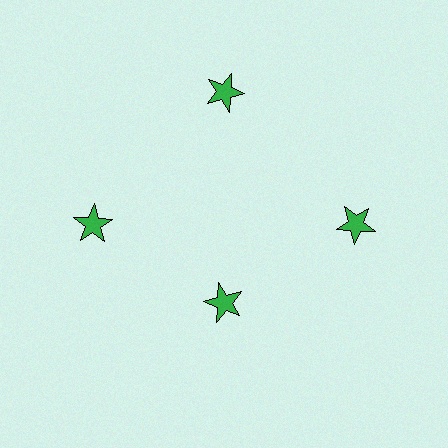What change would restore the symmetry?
The symmetry would be restored by moving it outward, back onto the ring so that all 4 stars sit at equal angles and equal distance from the center.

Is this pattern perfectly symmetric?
No. The 4 green stars are arranged in a ring, but one element near the 6 o'clock position is pulled inward toward the center, breaking the 4-fold rotational symmetry.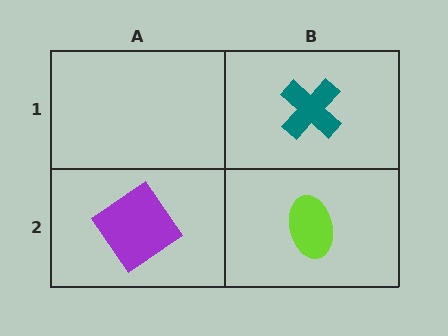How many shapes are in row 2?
2 shapes.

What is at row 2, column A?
A purple diamond.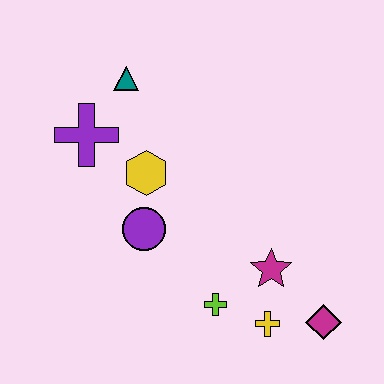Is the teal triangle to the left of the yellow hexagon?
Yes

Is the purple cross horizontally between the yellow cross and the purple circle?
No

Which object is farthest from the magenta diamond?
The teal triangle is farthest from the magenta diamond.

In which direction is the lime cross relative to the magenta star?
The lime cross is to the left of the magenta star.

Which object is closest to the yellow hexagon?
The purple circle is closest to the yellow hexagon.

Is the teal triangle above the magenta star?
Yes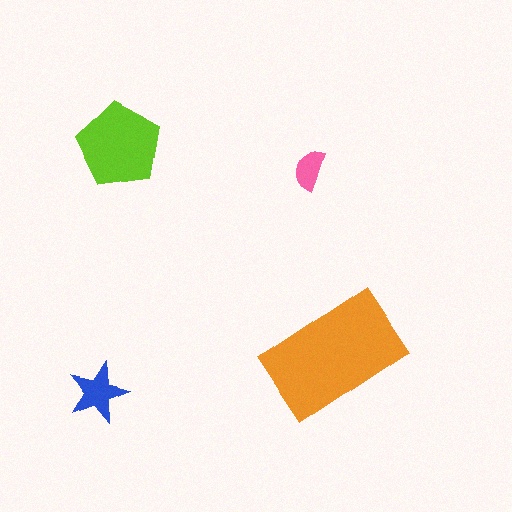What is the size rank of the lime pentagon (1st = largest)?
2nd.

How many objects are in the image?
There are 4 objects in the image.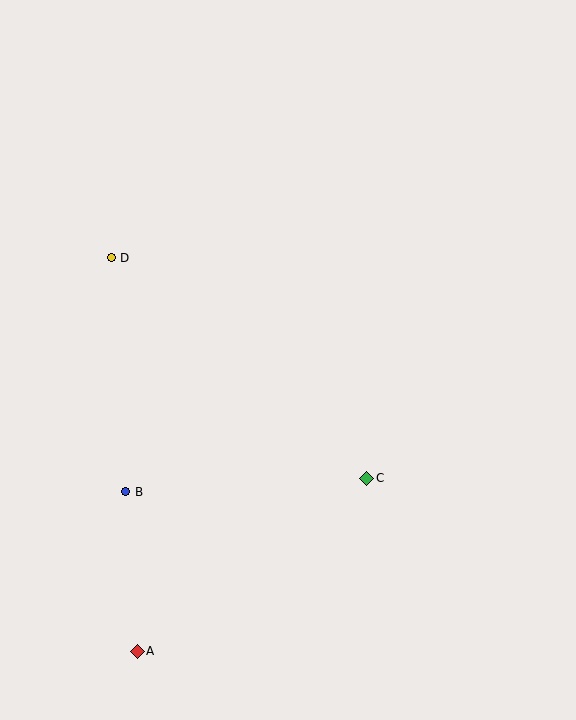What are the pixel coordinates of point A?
Point A is at (137, 651).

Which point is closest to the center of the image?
Point C at (367, 478) is closest to the center.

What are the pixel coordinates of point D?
Point D is at (111, 258).